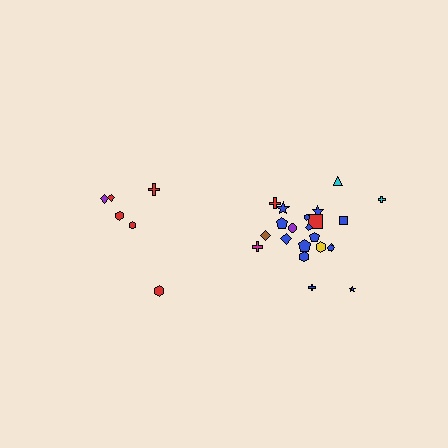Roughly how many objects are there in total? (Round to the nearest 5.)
Roughly 30 objects in total.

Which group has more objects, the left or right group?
The right group.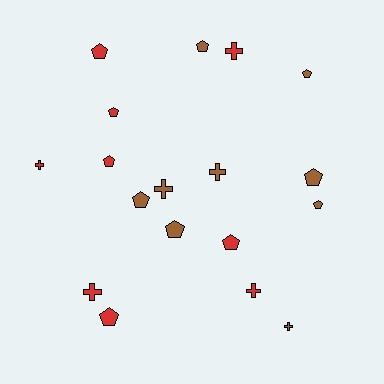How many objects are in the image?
There are 18 objects.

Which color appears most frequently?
Red, with 9 objects.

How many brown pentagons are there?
There are 6 brown pentagons.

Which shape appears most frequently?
Pentagon, with 11 objects.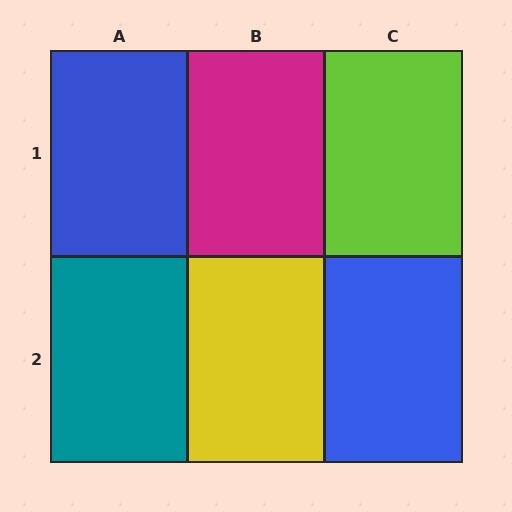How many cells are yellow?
1 cell is yellow.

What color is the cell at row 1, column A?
Blue.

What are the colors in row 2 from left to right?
Teal, yellow, blue.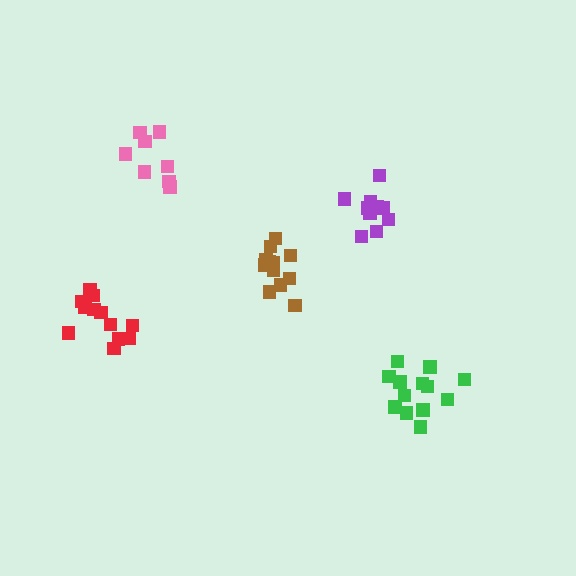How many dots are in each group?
Group 1: 10 dots, Group 2: 13 dots, Group 3: 12 dots, Group 4: 13 dots, Group 5: 8 dots (56 total).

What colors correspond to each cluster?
The clusters are colored: purple, red, brown, green, pink.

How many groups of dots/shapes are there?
There are 5 groups.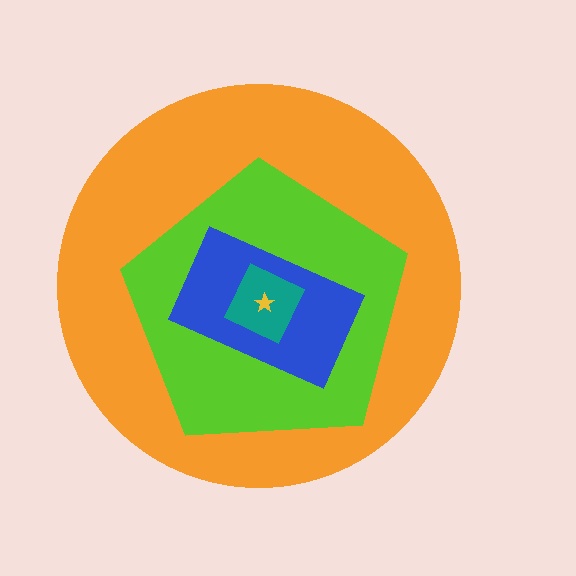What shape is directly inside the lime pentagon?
The blue rectangle.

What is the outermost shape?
The orange circle.